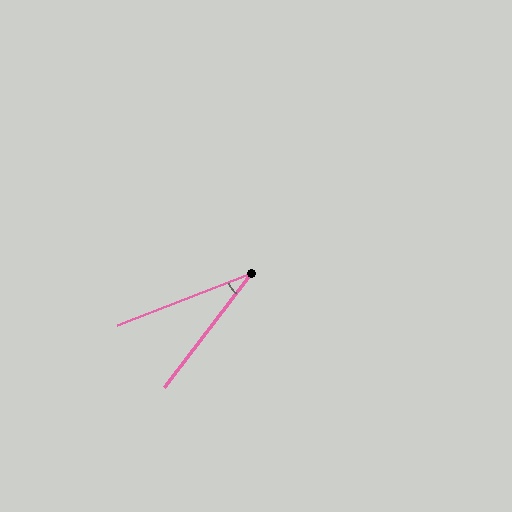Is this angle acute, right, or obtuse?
It is acute.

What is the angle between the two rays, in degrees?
Approximately 31 degrees.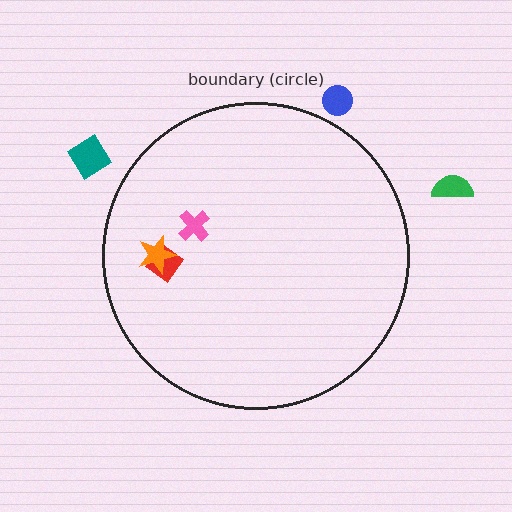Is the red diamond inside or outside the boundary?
Inside.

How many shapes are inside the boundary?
3 inside, 3 outside.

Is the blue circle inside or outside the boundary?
Outside.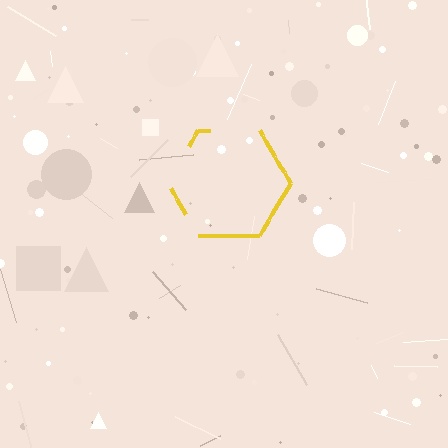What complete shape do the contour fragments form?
The contour fragments form a hexagon.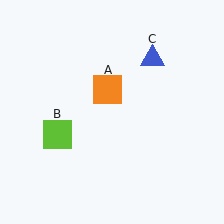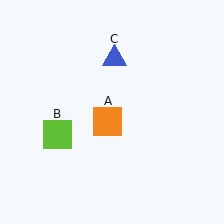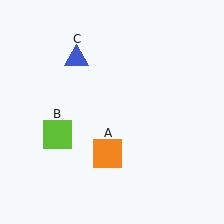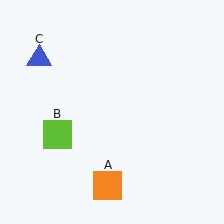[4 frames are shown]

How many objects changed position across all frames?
2 objects changed position: orange square (object A), blue triangle (object C).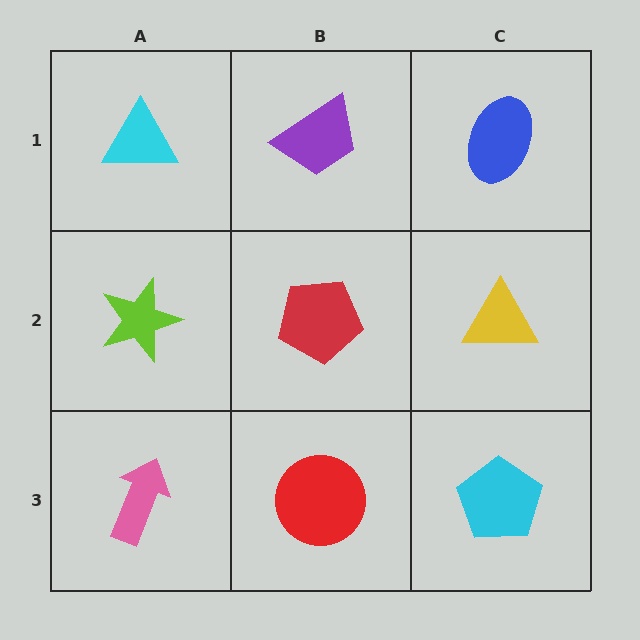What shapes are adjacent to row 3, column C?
A yellow triangle (row 2, column C), a red circle (row 3, column B).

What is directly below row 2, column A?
A pink arrow.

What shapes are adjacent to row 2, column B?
A purple trapezoid (row 1, column B), a red circle (row 3, column B), a lime star (row 2, column A), a yellow triangle (row 2, column C).